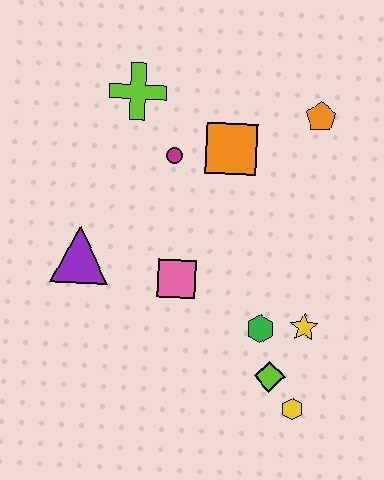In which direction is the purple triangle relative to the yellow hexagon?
The purple triangle is to the left of the yellow hexagon.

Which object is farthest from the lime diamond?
The lime cross is farthest from the lime diamond.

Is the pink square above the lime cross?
No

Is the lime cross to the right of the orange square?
No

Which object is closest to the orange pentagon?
The orange square is closest to the orange pentagon.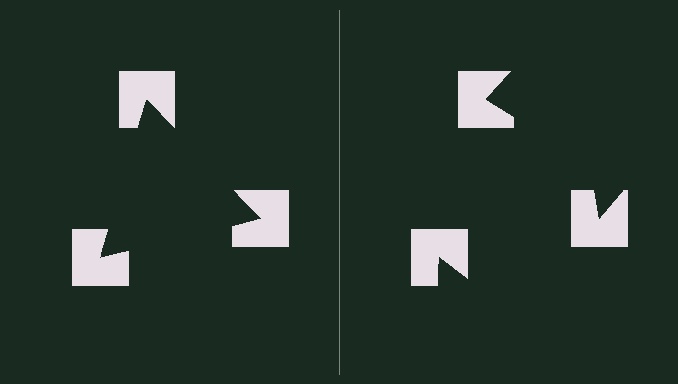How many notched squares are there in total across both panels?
6 — 3 on each side.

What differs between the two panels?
The notched squares are positioned identically on both sides; only the wedge orientations differ. On the left they align to a triangle; on the right they are misaligned.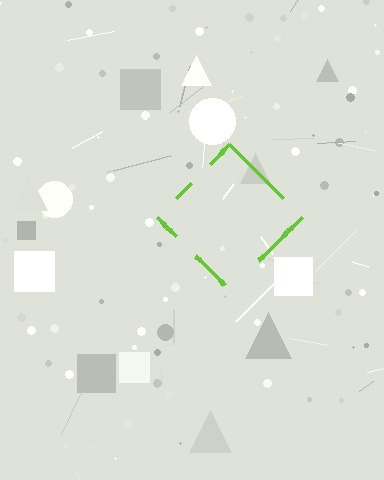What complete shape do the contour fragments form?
The contour fragments form a diamond.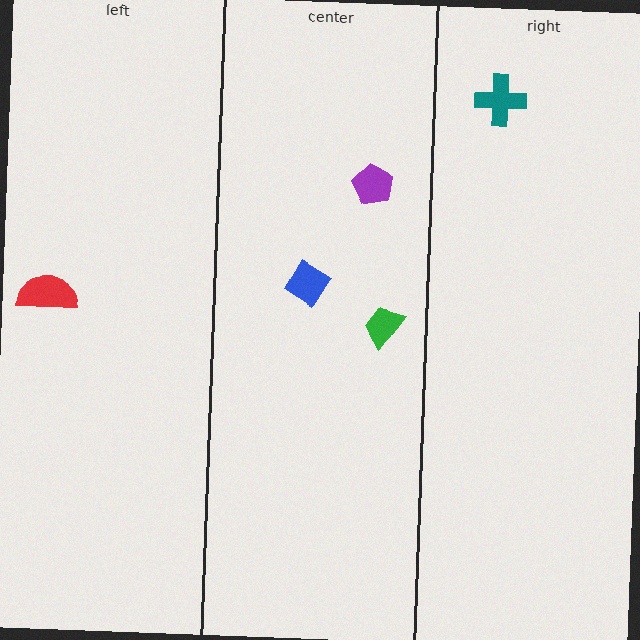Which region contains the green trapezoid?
The center region.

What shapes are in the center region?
The blue diamond, the green trapezoid, the purple pentagon.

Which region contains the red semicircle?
The left region.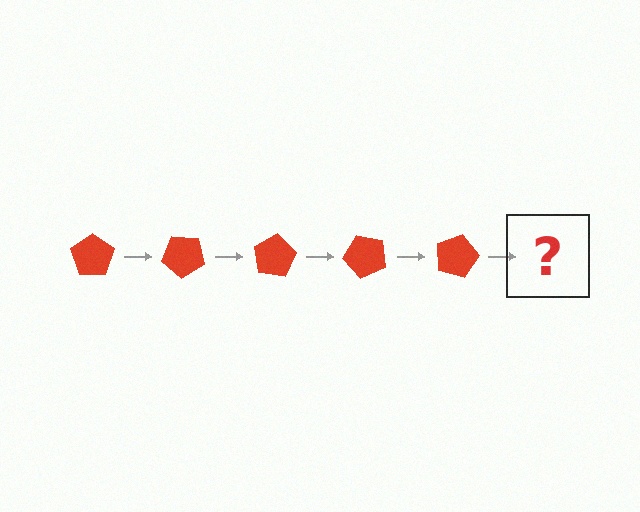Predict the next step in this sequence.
The next step is a red pentagon rotated 200 degrees.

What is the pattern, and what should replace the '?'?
The pattern is that the pentagon rotates 40 degrees each step. The '?' should be a red pentagon rotated 200 degrees.